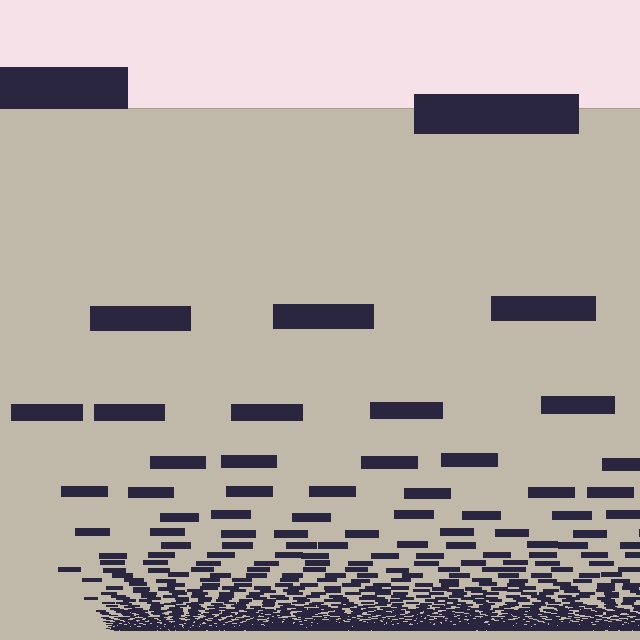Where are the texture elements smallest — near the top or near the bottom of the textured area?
Near the bottom.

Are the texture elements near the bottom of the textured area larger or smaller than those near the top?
Smaller. The gradient is inverted — elements near the bottom are smaller and denser.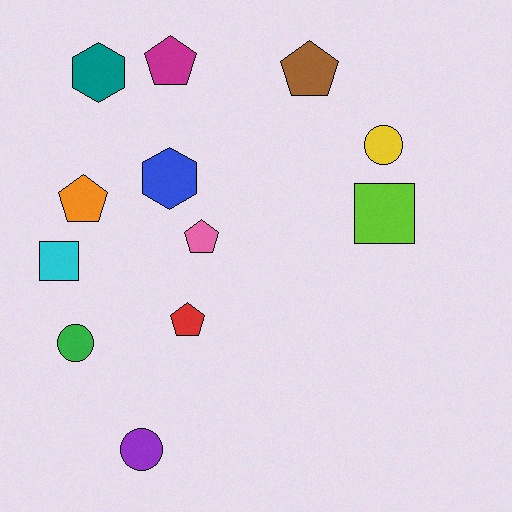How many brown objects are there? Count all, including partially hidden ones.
There is 1 brown object.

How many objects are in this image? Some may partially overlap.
There are 12 objects.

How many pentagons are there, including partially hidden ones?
There are 5 pentagons.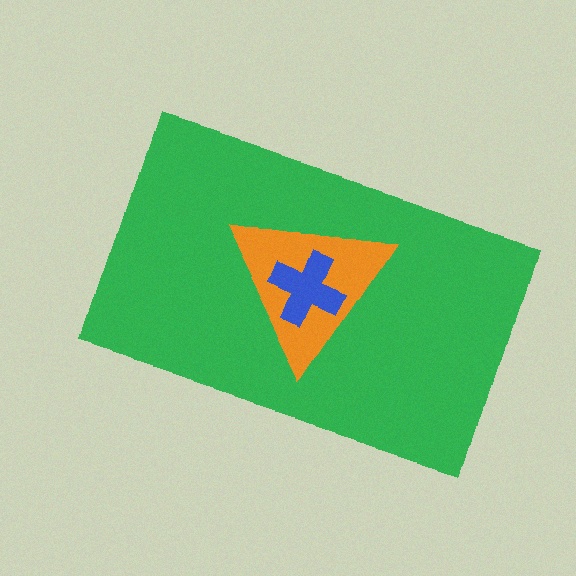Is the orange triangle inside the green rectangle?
Yes.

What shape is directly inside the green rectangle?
The orange triangle.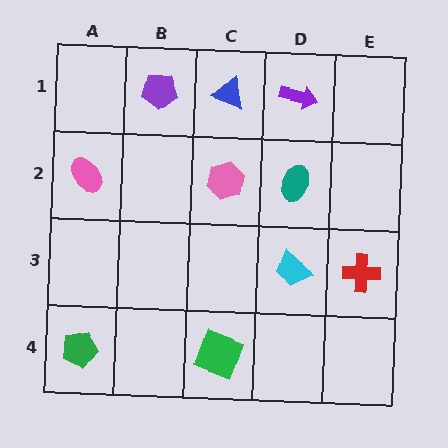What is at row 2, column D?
A teal ellipse.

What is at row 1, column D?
A purple arrow.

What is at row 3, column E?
A red cross.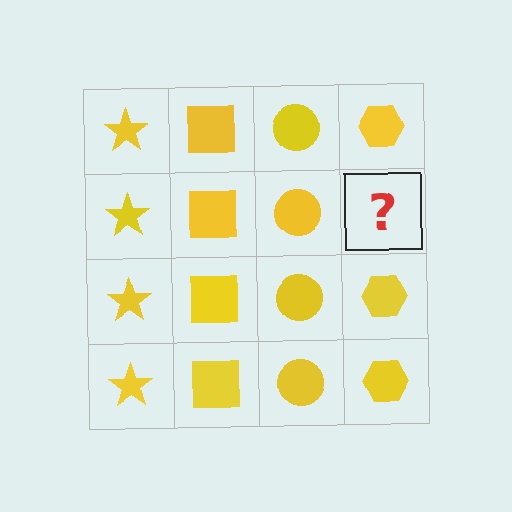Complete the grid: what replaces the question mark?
The question mark should be replaced with a yellow hexagon.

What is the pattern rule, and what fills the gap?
The rule is that each column has a consistent shape. The gap should be filled with a yellow hexagon.